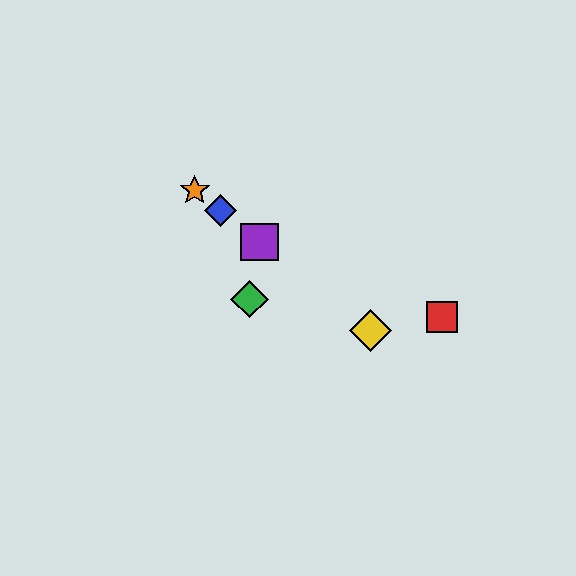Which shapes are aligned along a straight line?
The blue diamond, the yellow diamond, the purple square, the orange star are aligned along a straight line.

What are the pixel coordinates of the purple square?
The purple square is at (260, 242).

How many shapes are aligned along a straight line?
4 shapes (the blue diamond, the yellow diamond, the purple square, the orange star) are aligned along a straight line.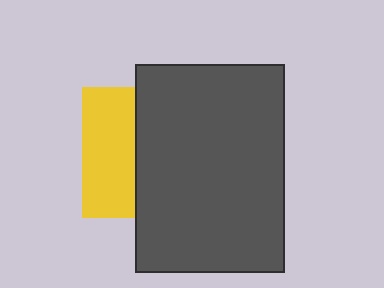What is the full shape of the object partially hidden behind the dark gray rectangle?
The partially hidden object is a yellow square.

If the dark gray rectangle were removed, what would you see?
You would see the complete yellow square.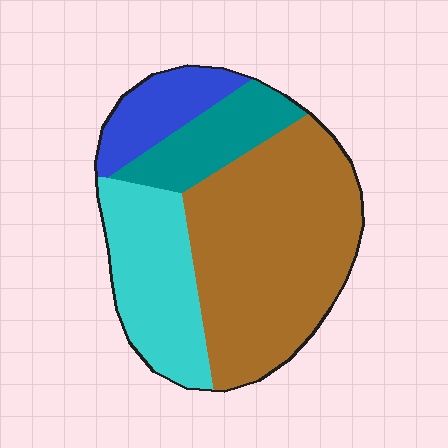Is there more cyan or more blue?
Cyan.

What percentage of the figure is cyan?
Cyan takes up between a sixth and a third of the figure.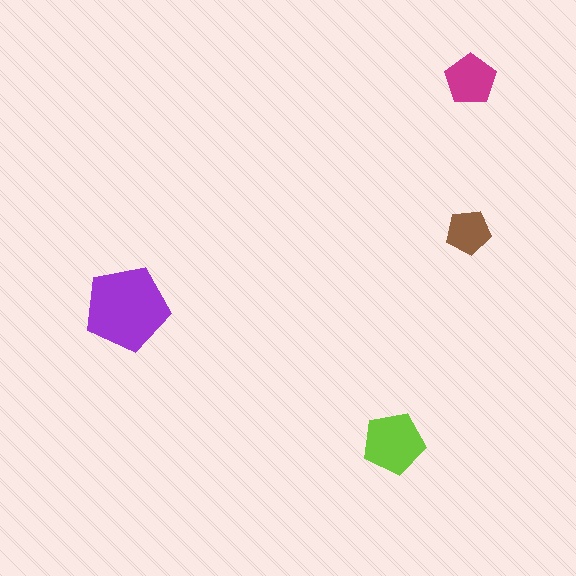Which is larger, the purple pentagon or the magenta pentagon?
The purple one.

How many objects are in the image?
There are 4 objects in the image.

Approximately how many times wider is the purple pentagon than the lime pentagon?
About 1.5 times wider.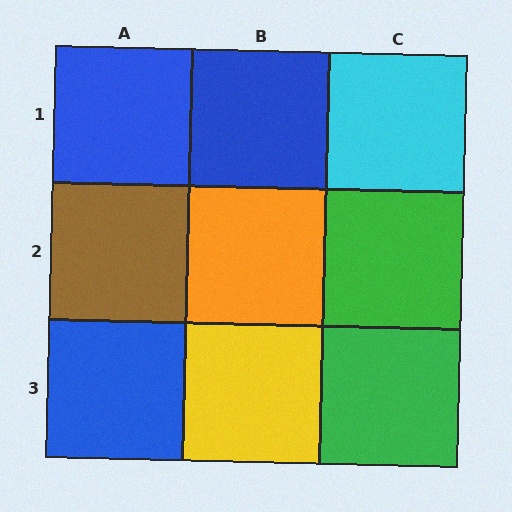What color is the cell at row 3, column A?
Blue.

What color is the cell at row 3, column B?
Yellow.